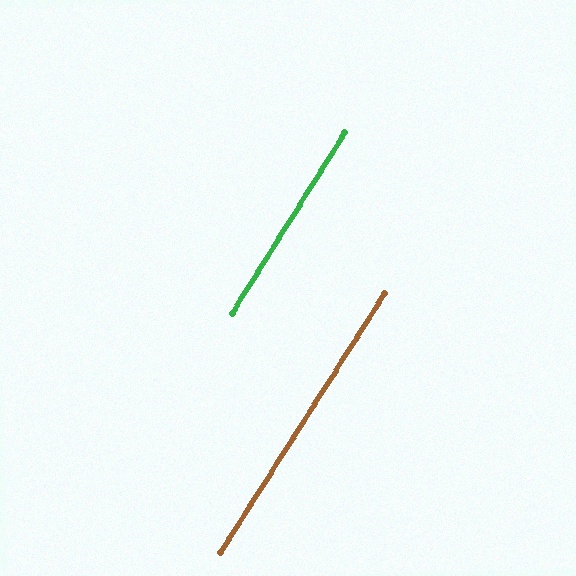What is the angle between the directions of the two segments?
Approximately 1 degree.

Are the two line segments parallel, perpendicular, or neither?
Parallel — their directions differ by only 0.5°.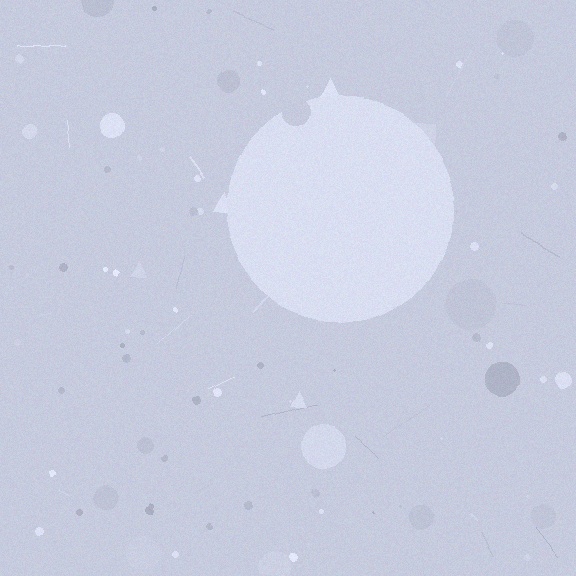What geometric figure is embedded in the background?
A circle is embedded in the background.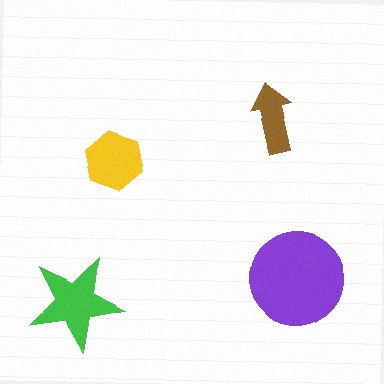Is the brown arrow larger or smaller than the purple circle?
Smaller.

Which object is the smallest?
The brown arrow.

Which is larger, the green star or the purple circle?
The purple circle.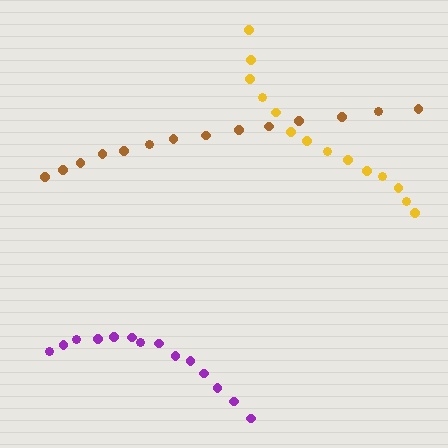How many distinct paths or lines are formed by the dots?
There are 3 distinct paths.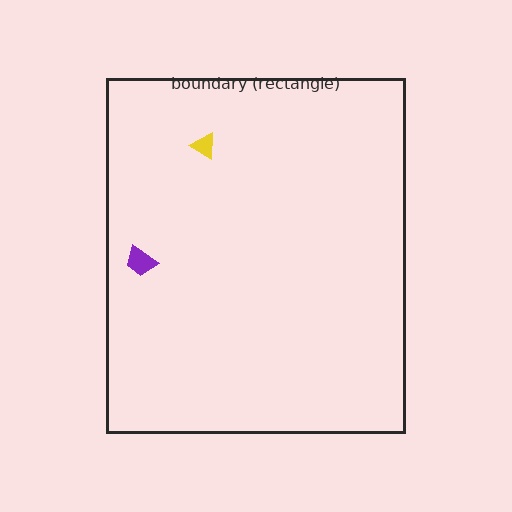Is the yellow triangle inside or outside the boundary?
Inside.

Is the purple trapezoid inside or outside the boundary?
Inside.